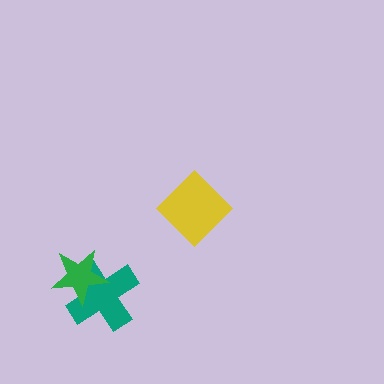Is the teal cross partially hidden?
Yes, it is partially covered by another shape.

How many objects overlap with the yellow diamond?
0 objects overlap with the yellow diamond.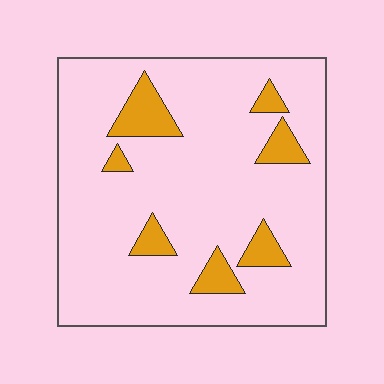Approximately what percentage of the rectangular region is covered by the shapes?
Approximately 15%.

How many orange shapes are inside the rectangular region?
7.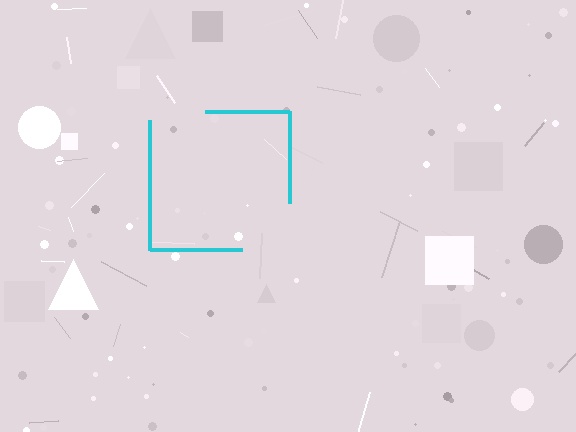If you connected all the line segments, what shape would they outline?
They would outline a square.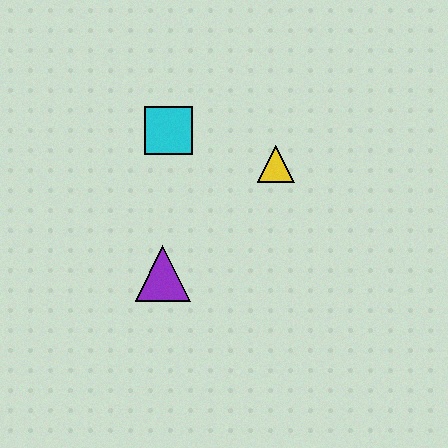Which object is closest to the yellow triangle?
The cyan square is closest to the yellow triangle.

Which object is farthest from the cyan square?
The purple triangle is farthest from the cyan square.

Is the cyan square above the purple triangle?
Yes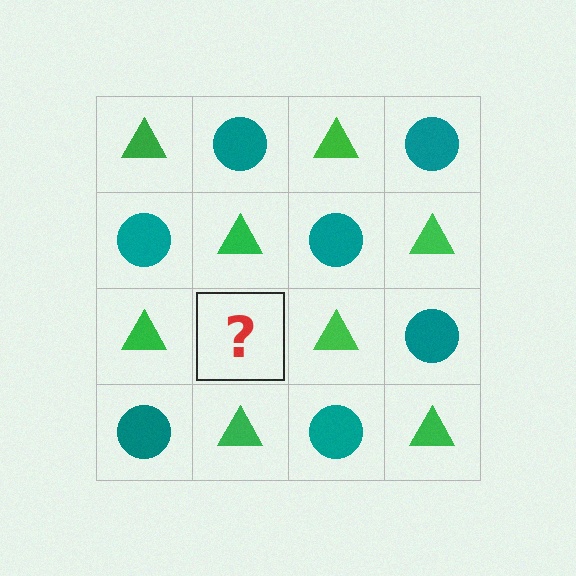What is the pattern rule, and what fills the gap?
The rule is that it alternates green triangle and teal circle in a checkerboard pattern. The gap should be filled with a teal circle.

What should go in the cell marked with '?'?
The missing cell should contain a teal circle.